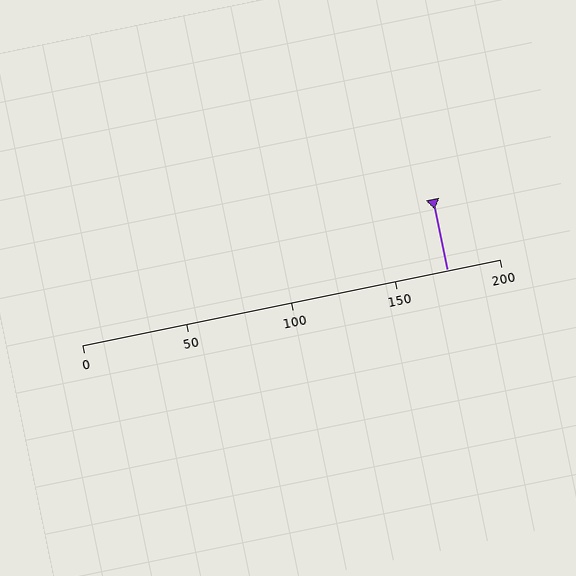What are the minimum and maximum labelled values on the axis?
The axis runs from 0 to 200.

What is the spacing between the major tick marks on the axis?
The major ticks are spaced 50 apart.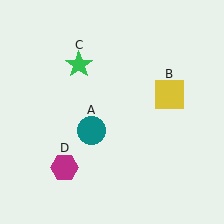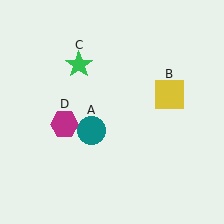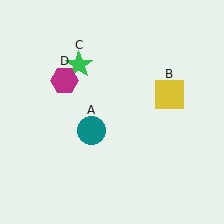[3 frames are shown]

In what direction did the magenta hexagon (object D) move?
The magenta hexagon (object D) moved up.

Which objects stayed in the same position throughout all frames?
Teal circle (object A) and yellow square (object B) and green star (object C) remained stationary.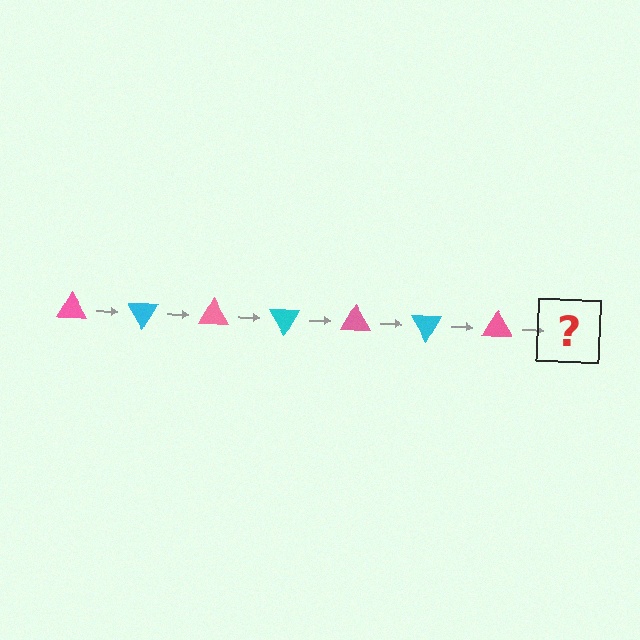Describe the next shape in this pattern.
It should be a cyan triangle, rotated 420 degrees from the start.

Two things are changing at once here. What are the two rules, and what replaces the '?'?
The two rules are that it rotates 60 degrees each step and the color cycles through pink and cyan. The '?' should be a cyan triangle, rotated 420 degrees from the start.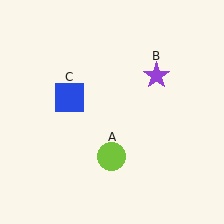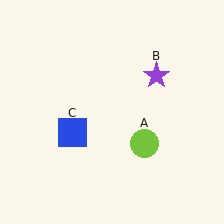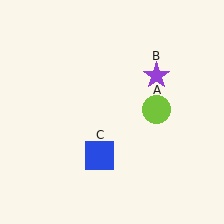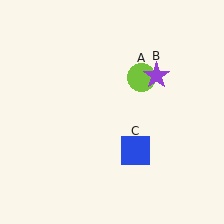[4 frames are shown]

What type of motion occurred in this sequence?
The lime circle (object A), blue square (object C) rotated counterclockwise around the center of the scene.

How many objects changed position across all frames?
2 objects changed position: lime circle (object A), blue square (object C).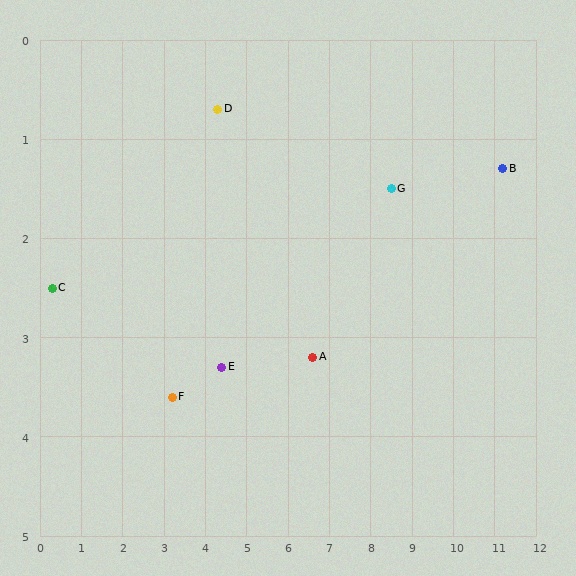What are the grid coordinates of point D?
Point D is at approximately (4.3, 0.7).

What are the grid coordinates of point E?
Point E is at approximately (4.4, 3.3).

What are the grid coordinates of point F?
Point F is at approximately (3.2, 3.6).